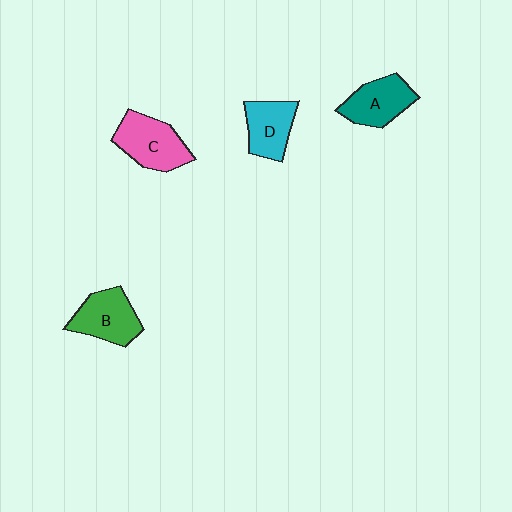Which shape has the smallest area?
Shape D (cyan).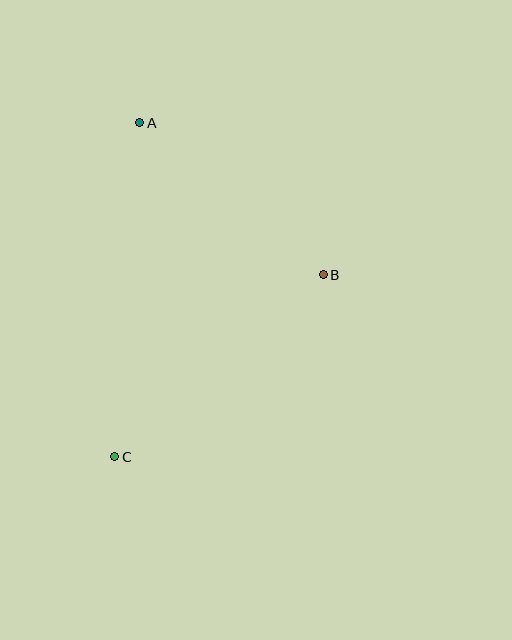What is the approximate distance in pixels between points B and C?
The distance between B and C is approximately 277 pixels.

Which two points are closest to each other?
Points A and B are closest to each other.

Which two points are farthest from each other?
Points A and C are farthest from each other.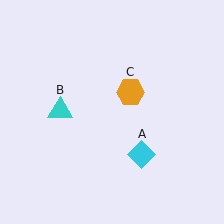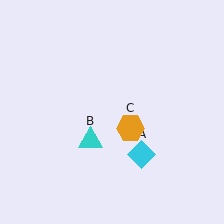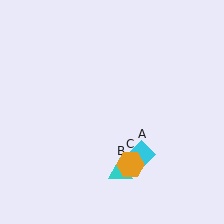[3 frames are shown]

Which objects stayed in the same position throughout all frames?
Cyan diamond (object A) remained stationary.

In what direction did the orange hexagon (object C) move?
The orange hexagon (object C) moved down.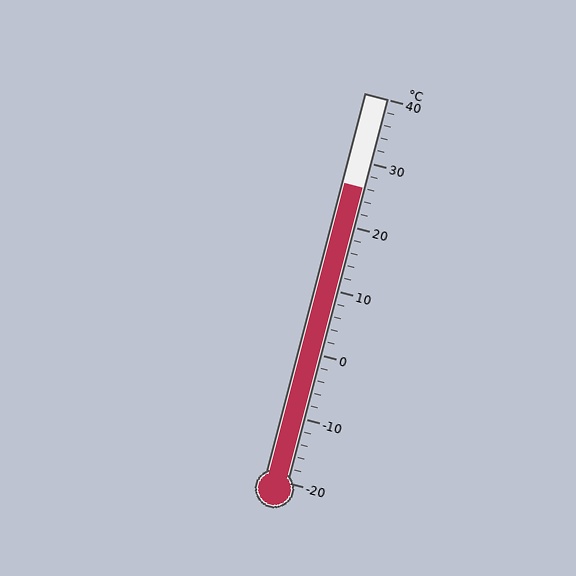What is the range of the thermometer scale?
The thermometer scale ranges from -20°C to 40°C.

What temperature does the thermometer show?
The thermometer shows approximately 26°C.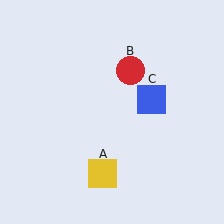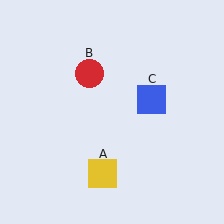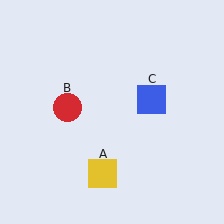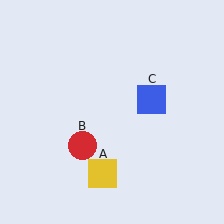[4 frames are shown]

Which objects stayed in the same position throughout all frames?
Yellow square (object A) and blue square (object C) remained stationary.